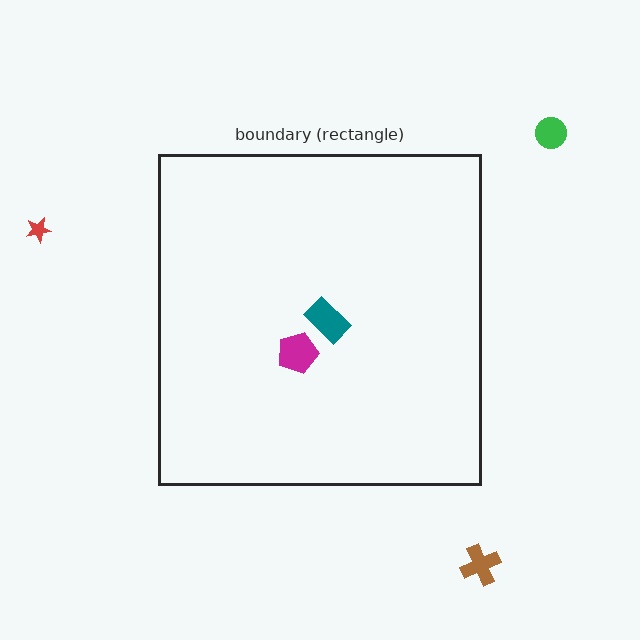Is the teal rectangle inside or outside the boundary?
Inside.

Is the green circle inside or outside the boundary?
Outside.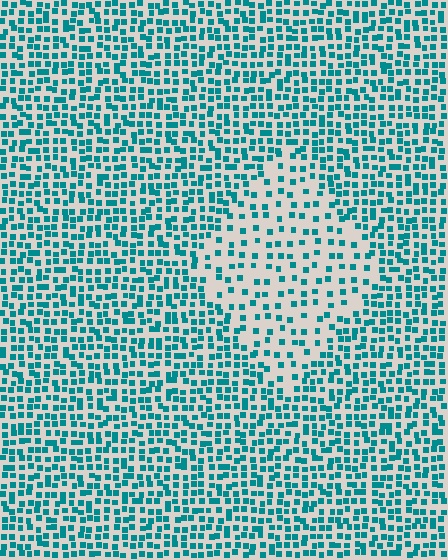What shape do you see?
I see a diamond.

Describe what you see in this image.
The image contains small teal elements arranged at two different densities. A diamond-shaped region is visible where the elements are less densely packed than the surrounding area.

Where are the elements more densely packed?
The elements are more densely packed outside the diamond boundary.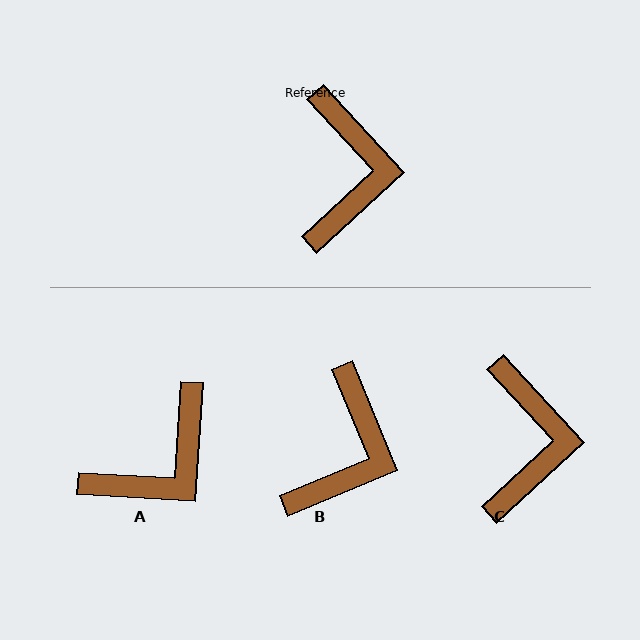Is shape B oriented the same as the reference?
No, it is off by about 20 degrees.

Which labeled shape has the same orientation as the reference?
C.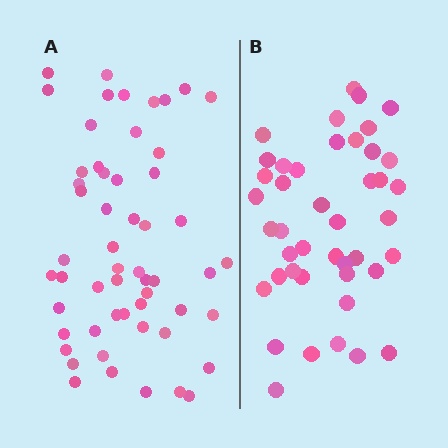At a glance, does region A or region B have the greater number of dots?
Region A (the left region) has more dots.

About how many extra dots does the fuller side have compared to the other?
Region A has roughly 12 or so more dots than region B.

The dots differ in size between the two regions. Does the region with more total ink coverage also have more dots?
No. Region B has more total ink coverage because its dots are larger, but region A actually contains more individual dots. Total area can be misleading — the number of items is what matters here.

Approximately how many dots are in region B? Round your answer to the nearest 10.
About 40 dots. (The exact count is 43, which rounds to 40.)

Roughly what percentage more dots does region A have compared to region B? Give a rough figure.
About 30% more.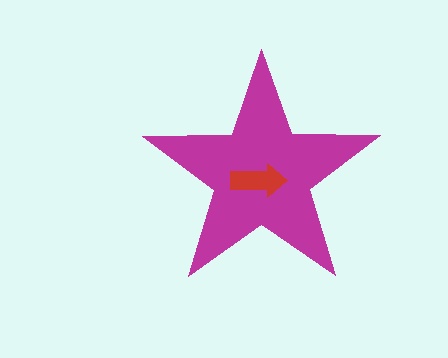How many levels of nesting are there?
2.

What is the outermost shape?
The magenta star.